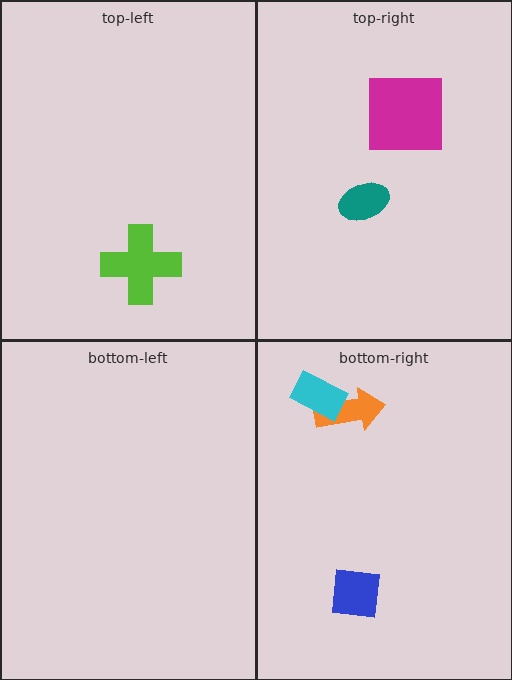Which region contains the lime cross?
The top-left region.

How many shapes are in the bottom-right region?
3.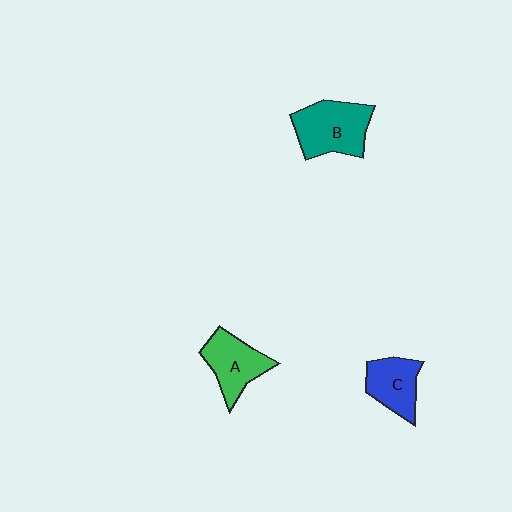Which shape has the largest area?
Shape B (teal).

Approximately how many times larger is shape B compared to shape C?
Approximately 1.4 times.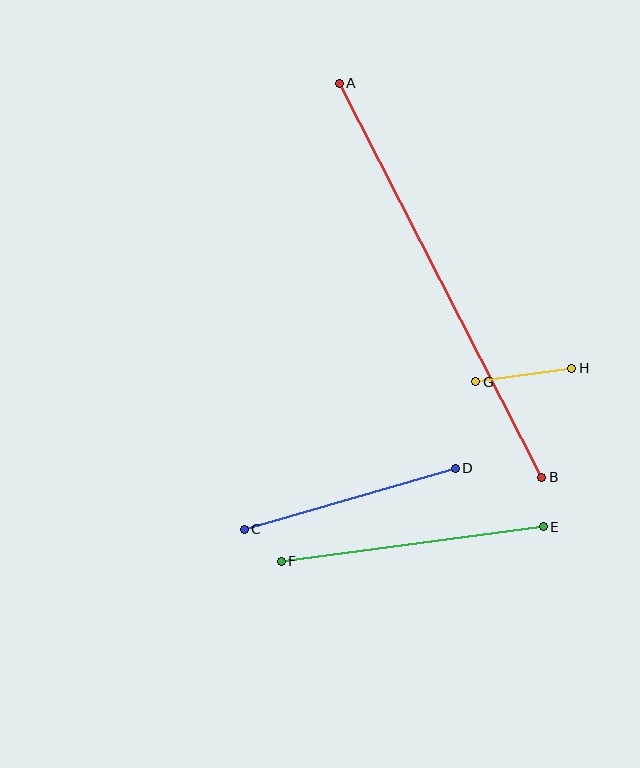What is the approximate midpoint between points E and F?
The midpoint is at approximately (412, 544) pixels.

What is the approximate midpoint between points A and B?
The midpoint is at approximately (440, 280) pixels.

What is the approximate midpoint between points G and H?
The midpoint is at approximately (524, 375) pixels.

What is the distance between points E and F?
The distance is approximately 264 pixels.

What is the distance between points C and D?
The distance is approximately 220 pixels.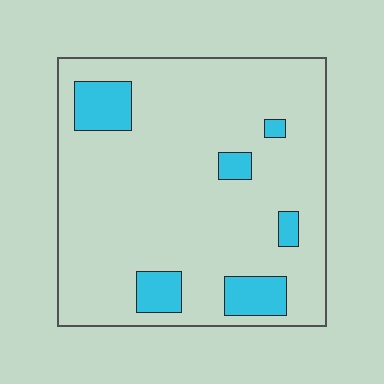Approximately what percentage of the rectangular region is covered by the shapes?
Approximately 15%.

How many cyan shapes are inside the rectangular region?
6.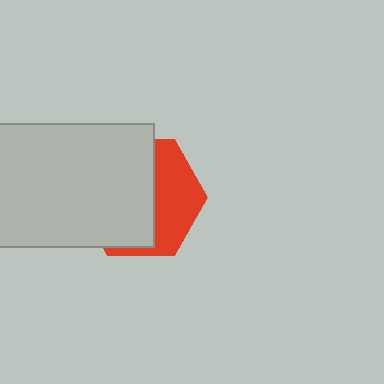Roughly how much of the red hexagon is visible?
A small part of it is visible (roughly 39%).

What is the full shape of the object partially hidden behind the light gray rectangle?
The partially hidden object is a red hexagon.